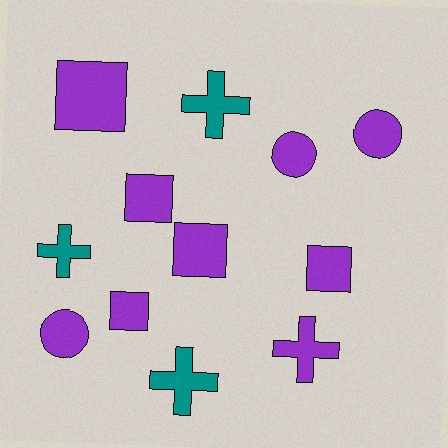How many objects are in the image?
There are 12 objects.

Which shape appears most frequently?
Square, with 5 objects.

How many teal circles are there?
There are no teal circles.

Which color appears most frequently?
Purple, with 9 objects.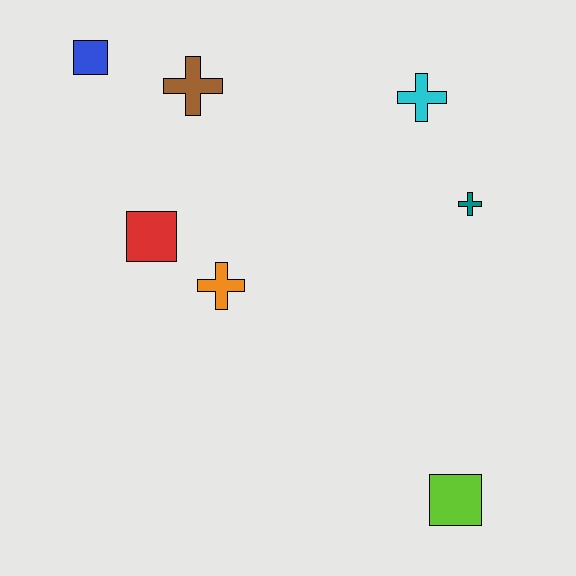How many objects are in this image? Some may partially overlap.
There are 7 objects.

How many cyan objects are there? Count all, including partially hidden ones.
There is 1 cyan object.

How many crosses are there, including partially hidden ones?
There are 4 crosses.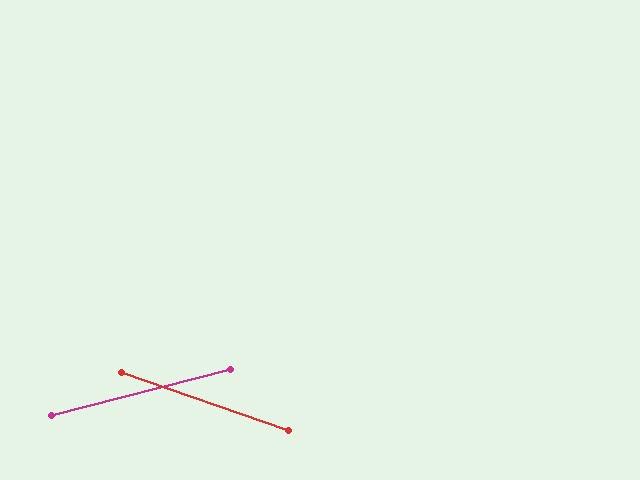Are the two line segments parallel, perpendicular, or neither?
Neither parallel nor perpendicular — they differ by about 33°.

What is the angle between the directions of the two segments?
Approximately 33 degrees.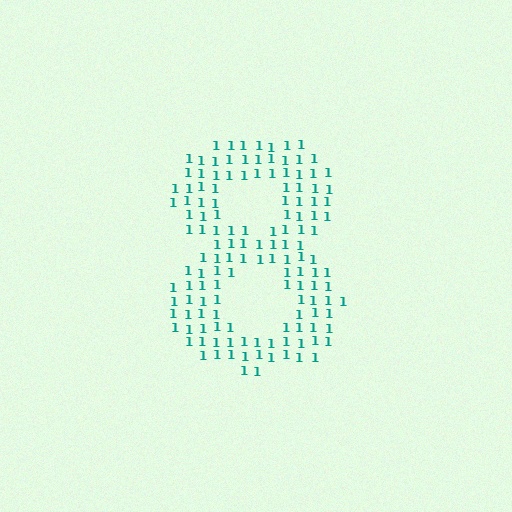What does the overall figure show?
The overall figure shows the digit 8.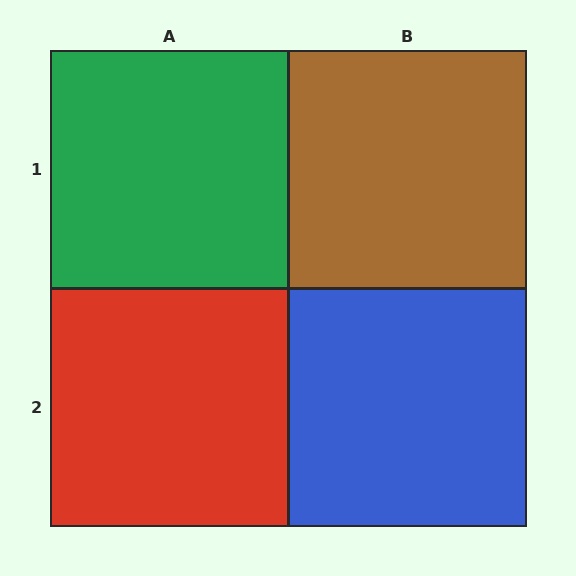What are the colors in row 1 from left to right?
Green, brown.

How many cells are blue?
1 cell is blue.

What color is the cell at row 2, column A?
Red.